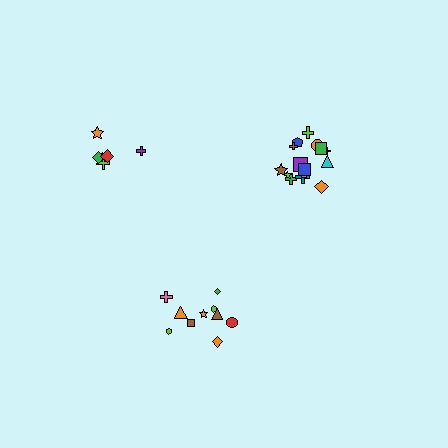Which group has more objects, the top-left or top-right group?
The top-right group.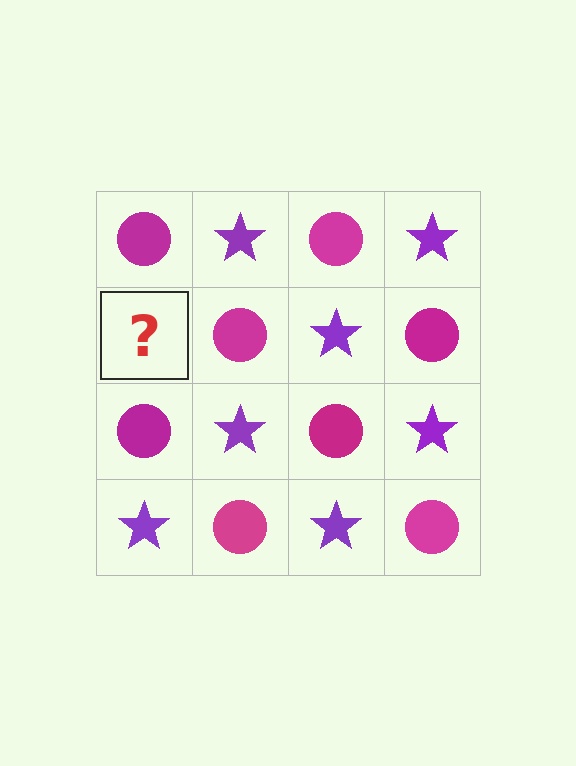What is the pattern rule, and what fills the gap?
The rule is that it alternates magenta circle and purple star in a checkerboard pattern. The gap should be filled with a purple star.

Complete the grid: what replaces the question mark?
The question mark should be replaced with a purple star.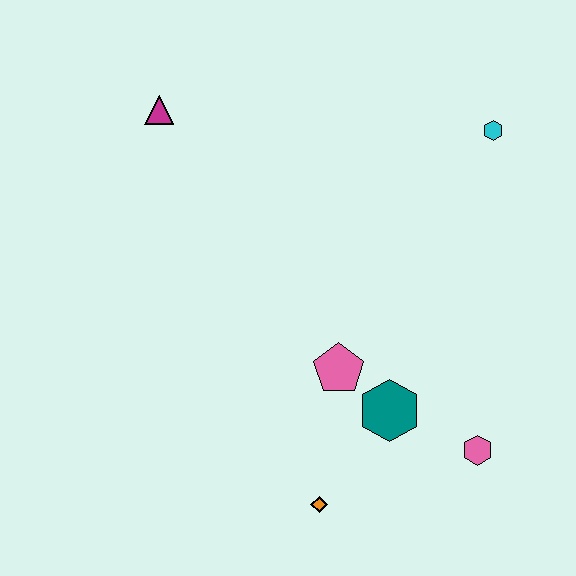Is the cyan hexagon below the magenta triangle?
Yes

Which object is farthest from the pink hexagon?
The magenta triangle is farthest from the pink hexagon.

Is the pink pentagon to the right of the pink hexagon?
No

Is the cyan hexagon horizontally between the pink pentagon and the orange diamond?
No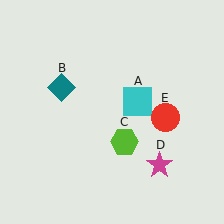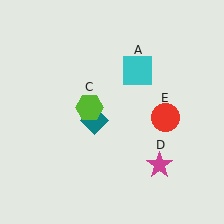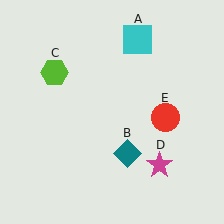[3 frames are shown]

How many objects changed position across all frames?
3 objects changed position: cyan square (object A), teal diamond (object B), lime hexagon (object C).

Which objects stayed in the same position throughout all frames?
Magenta star (object D) and red circle (object E) remained stationary.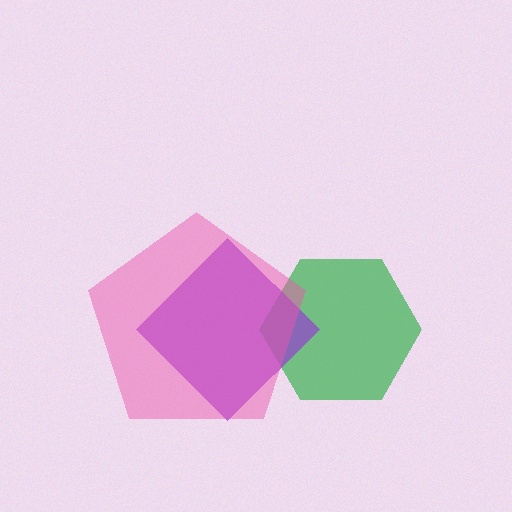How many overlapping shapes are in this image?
There are 3 overlapping shapes in the image.